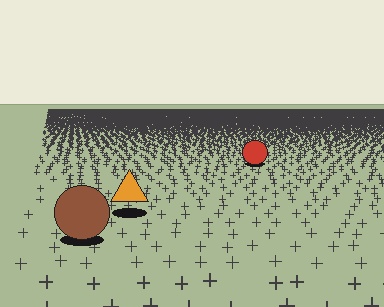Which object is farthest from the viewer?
The red circle is farthest from the viewer. It appears smaller and the ground texture around it is denser.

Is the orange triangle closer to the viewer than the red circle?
Yes. The orange triangle is closer — you can tell from the texture gradient: the ground texture is coarser near it.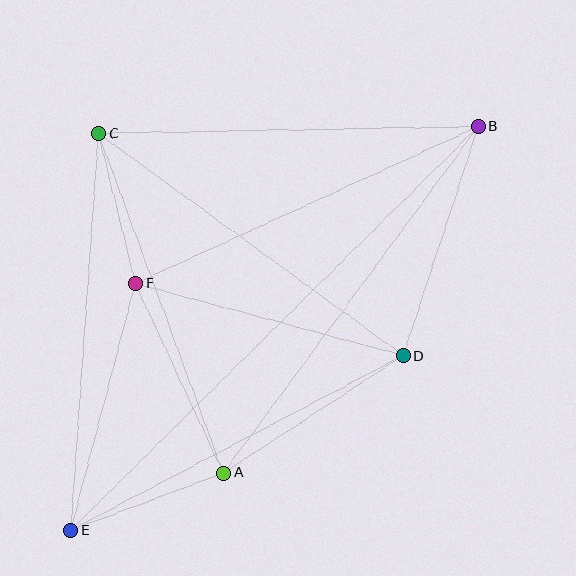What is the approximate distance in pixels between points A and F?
The distance between A and F is approximately 209 pixels.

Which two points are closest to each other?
Points C and F are closest to each other.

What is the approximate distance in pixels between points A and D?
The distance between A and D is approximately 214 pixels.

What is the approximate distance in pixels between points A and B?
The distance between A and B is approximately 430 pixels.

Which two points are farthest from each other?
Points B and E are farthest from each other.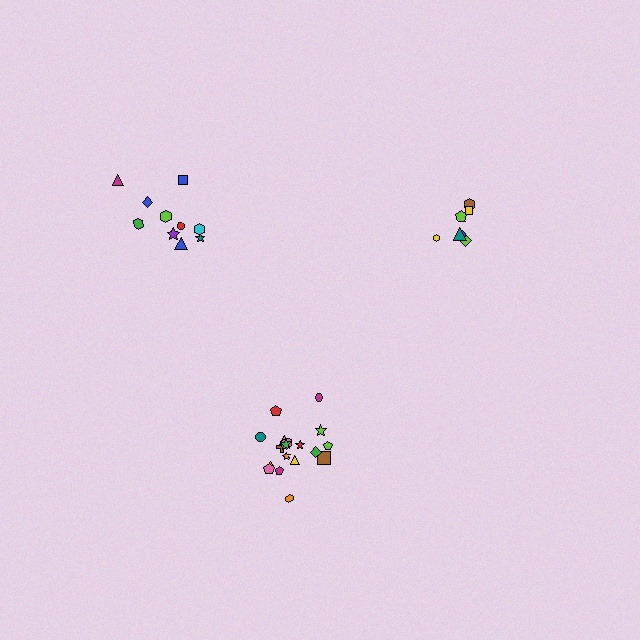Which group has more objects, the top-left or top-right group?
The top-left group.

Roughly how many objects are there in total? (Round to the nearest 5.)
Roughly 35 objects in total.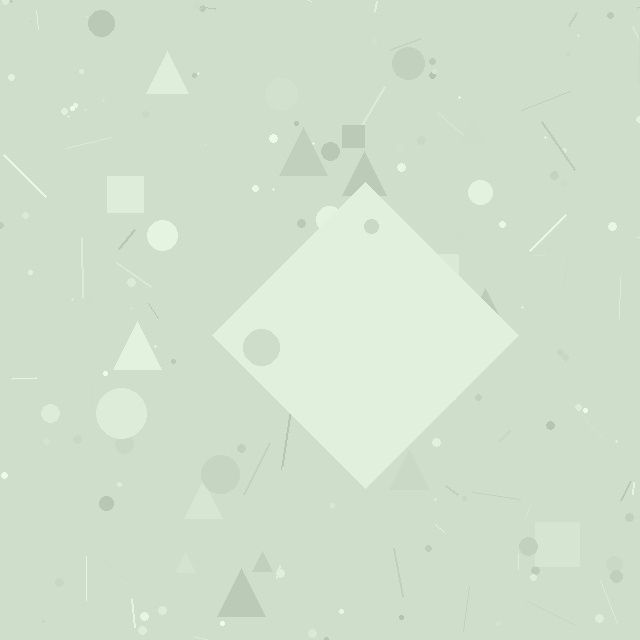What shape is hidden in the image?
A diamond is hidden in the image.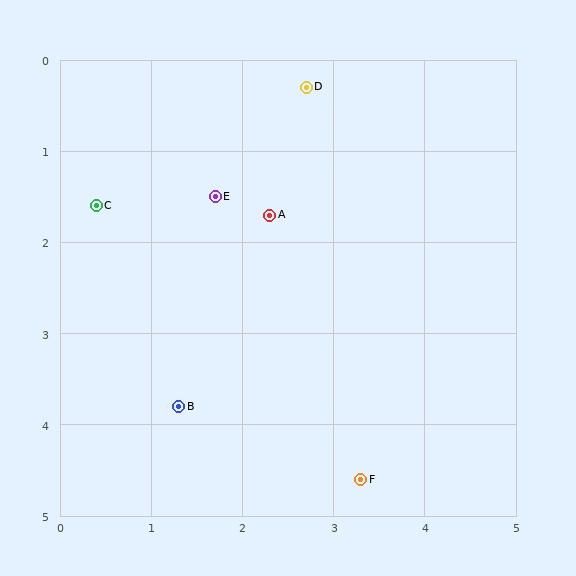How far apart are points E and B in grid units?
Points E and B are about 2.3 grid units apart.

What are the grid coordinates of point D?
Point D is at approximately (2.7, 0.3).